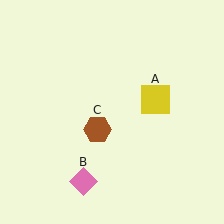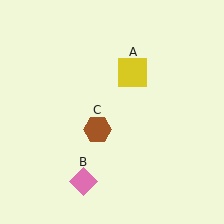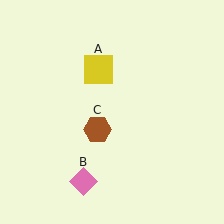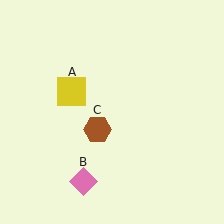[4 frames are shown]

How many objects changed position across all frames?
1 object changed position: yellow square (object A).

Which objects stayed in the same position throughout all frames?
Pink diamond (object B) and brown hexagon (object C) remained stationary.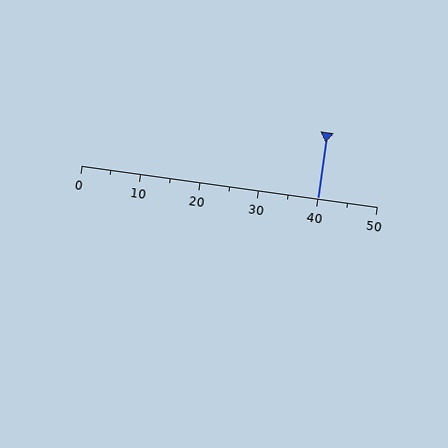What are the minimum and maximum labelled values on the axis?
The axis runs from 0 to 50.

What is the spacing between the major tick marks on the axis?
The major ticks are spaced 10 apart.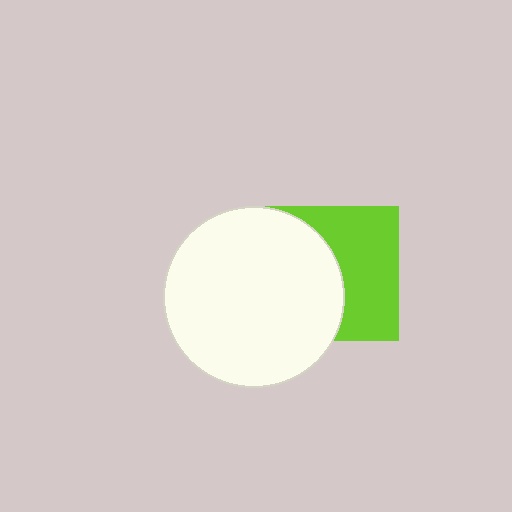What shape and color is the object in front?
The object in front is a white circle.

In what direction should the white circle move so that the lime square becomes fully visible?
The white circle should move left. That is the shortest direction to clear the overlap and leave the lime square fully visible.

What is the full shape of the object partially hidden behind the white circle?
The partially hidden object is a lime square.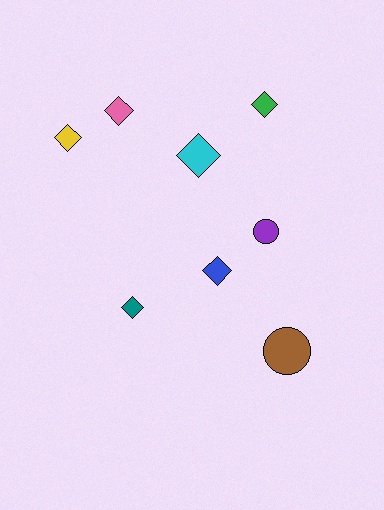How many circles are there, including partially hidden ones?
There are 2 circles.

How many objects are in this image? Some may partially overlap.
There are 8 objects.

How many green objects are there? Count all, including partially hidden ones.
There is 1 green object.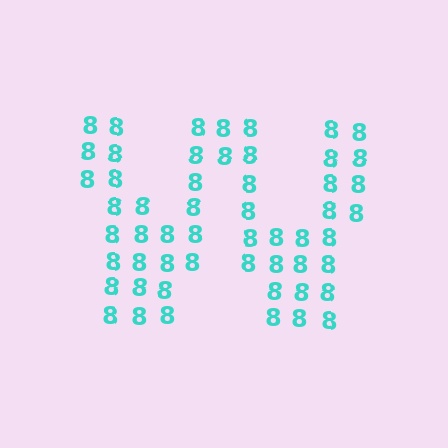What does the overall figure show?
The overall figure shows the letter W.